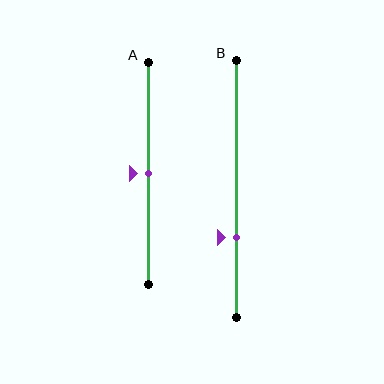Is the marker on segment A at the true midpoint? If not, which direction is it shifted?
Yes, the marker on segment A is at the true midpoint.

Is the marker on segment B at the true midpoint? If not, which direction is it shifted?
No, the marker on segment B is shifted downward by about 19% of the segment length.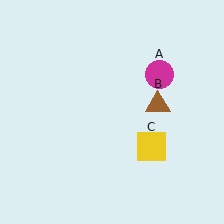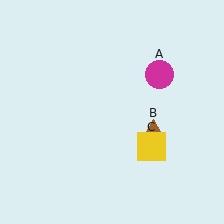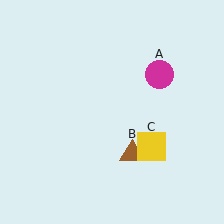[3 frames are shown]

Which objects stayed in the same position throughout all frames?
Magenta circle (object A) and yellow square (object C) remained stationary.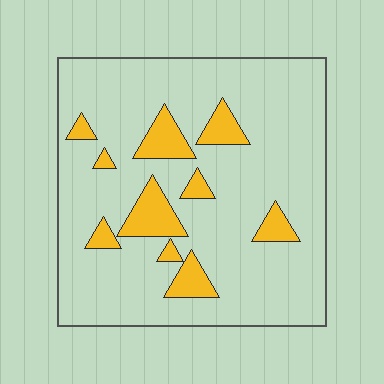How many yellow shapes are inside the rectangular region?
10.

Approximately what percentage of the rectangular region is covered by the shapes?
Approximately 15%.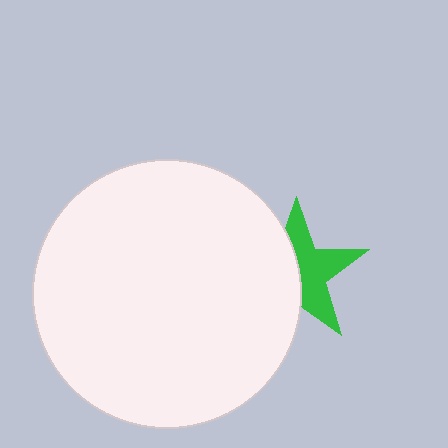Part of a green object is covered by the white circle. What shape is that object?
It is a star.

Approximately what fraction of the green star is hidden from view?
Roughly 48% of the green star is hidden behind the white circle.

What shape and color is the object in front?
The object in front is a white circle.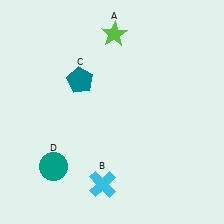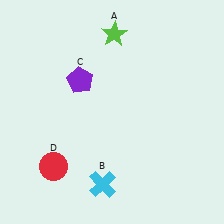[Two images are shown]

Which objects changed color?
C changed from teal to purple. D changed from teal to red.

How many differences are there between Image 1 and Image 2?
There are 2 differences between the two images.